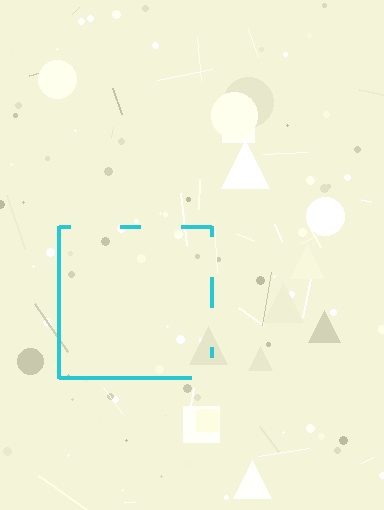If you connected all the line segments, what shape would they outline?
They would outline a square.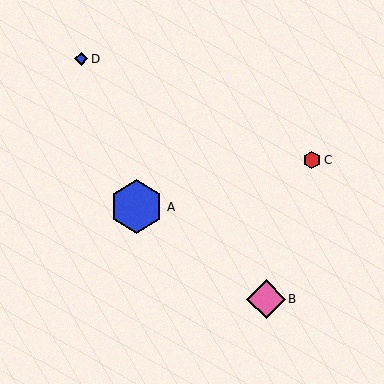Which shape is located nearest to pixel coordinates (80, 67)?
The blue diamond (labeled D) at (81, 59) is nearest to that location.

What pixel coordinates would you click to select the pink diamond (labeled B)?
Click at (266, 299) to select the pink diamond B.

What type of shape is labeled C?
Shape C is a red hexagon.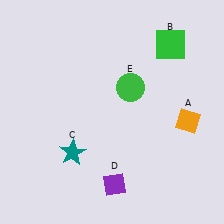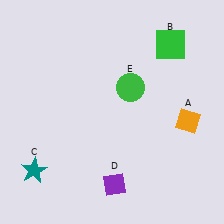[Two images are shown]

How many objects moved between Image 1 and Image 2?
1 object moved between the two images.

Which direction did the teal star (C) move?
The teal star (C) moved left.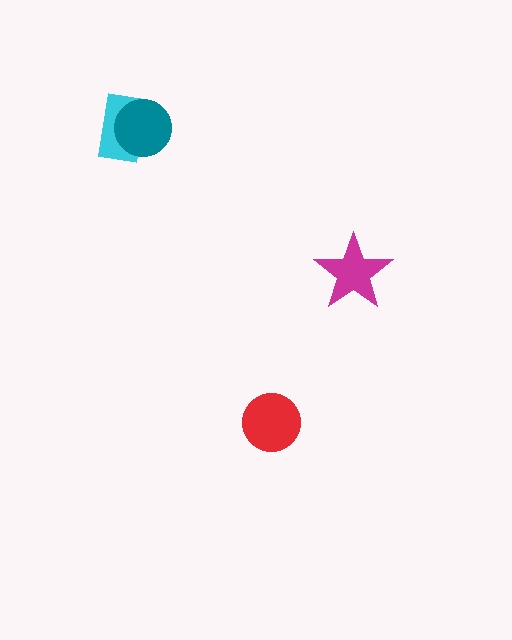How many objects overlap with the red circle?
0 objects overlap with the red circle.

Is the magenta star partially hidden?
No, no other shape covers it.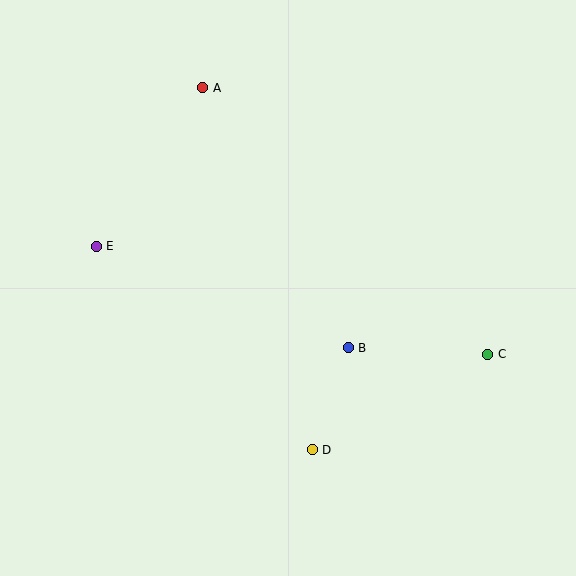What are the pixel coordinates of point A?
Point A is at (203, 88).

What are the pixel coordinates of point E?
Point E is at (96, 246).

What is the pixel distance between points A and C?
The distance between A and C is 390 pixels.